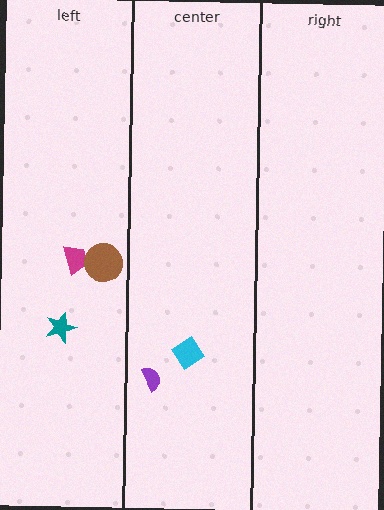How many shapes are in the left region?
3.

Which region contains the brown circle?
The left region.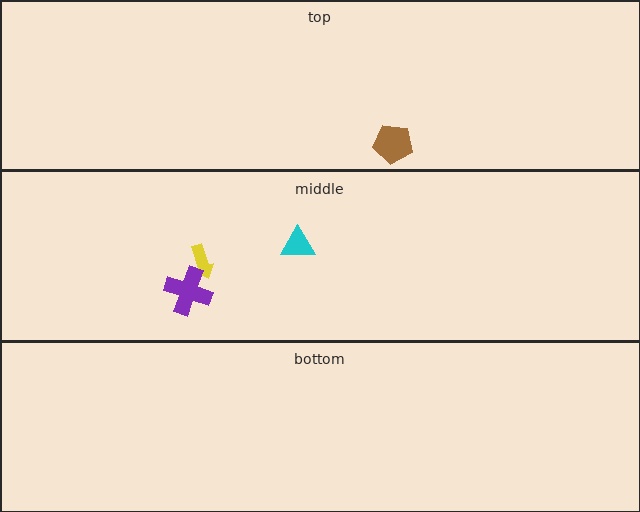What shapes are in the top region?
The brown pentagon.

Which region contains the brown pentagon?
The top region.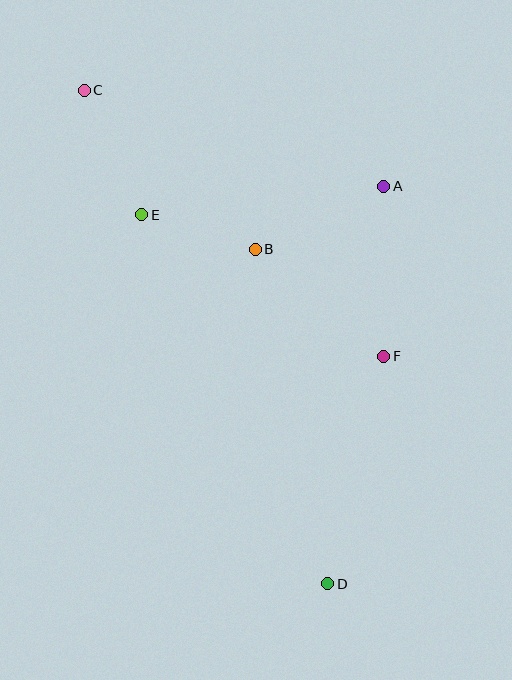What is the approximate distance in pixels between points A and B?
The distance between A and B is approximately 143 pixels.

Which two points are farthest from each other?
Points C and D are farthest from each other.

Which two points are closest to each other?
Points B and E are closest to each other.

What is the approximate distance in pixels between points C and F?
The distance between C and F is approximately 401 pixels.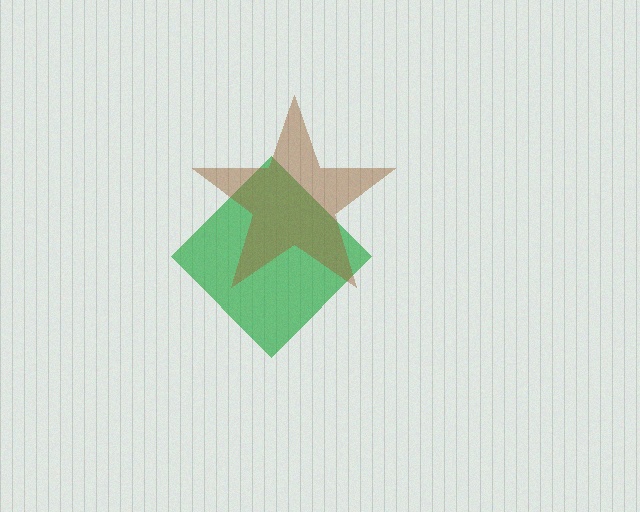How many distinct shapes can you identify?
There are 2 distinct shapes: a green diamond, a brown star.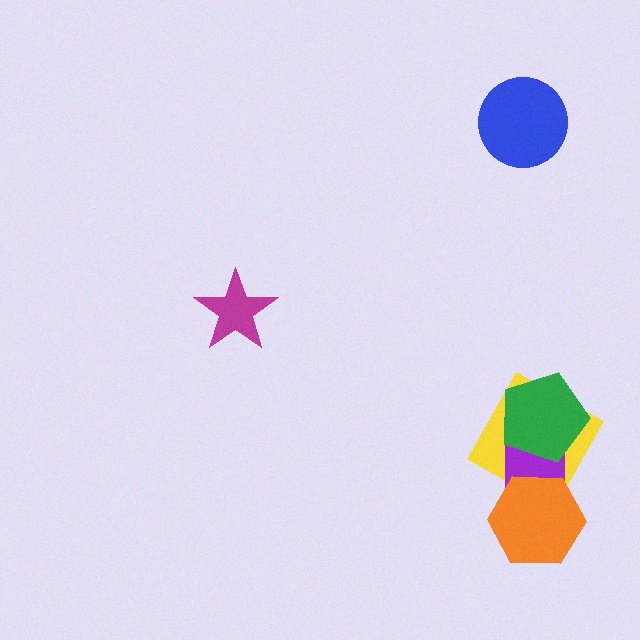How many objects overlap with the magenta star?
0 objects overlap with the magenta star.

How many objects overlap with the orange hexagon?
2 objects overlap with the orange hexagon.